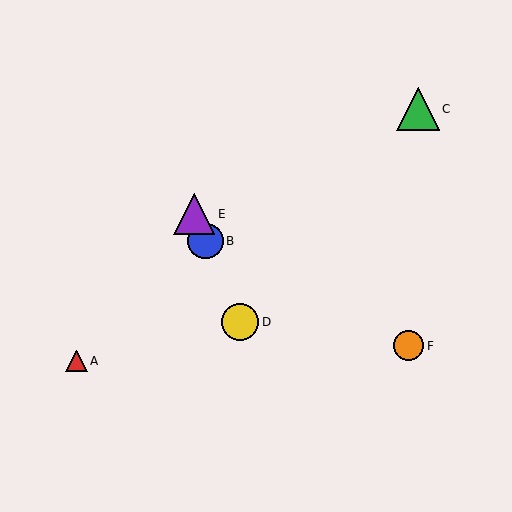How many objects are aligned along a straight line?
3 objects (B, D, E) are aligned along a straight line.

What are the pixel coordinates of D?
Object D is at (240, 322).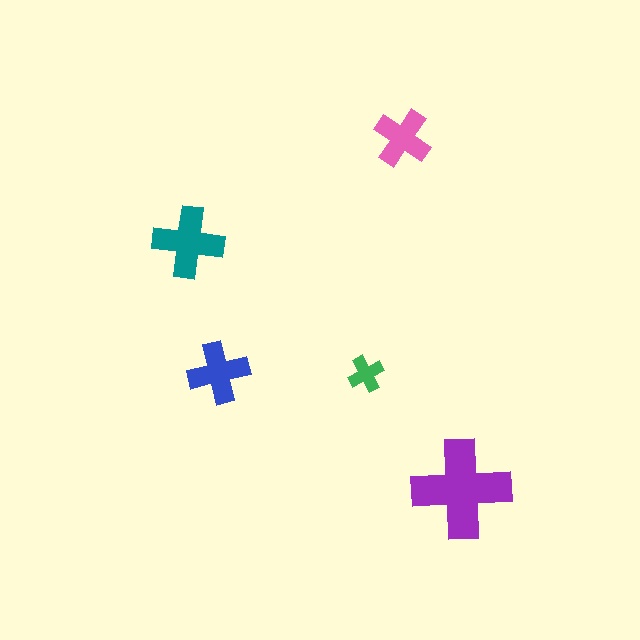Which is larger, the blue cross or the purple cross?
The purple one.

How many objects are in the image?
There are 5 objects in the image.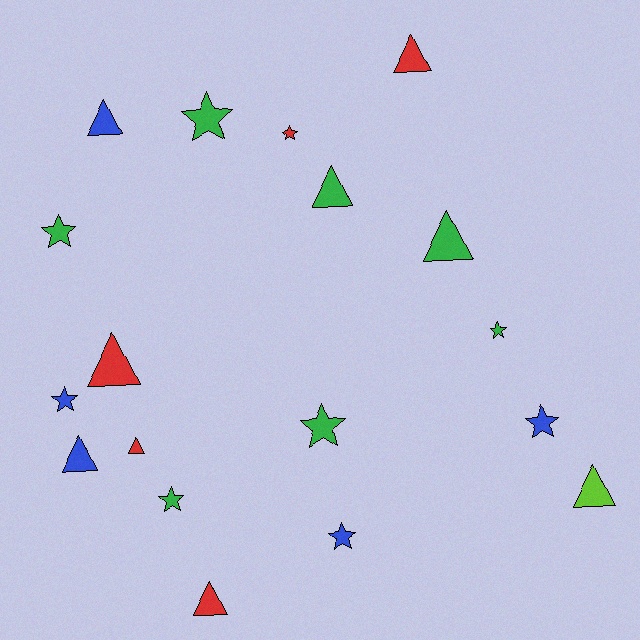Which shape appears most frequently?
Star, with 9 objects.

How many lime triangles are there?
There is 1 lime triangle.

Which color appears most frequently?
Green, with 7 objects.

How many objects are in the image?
There are 18 objects.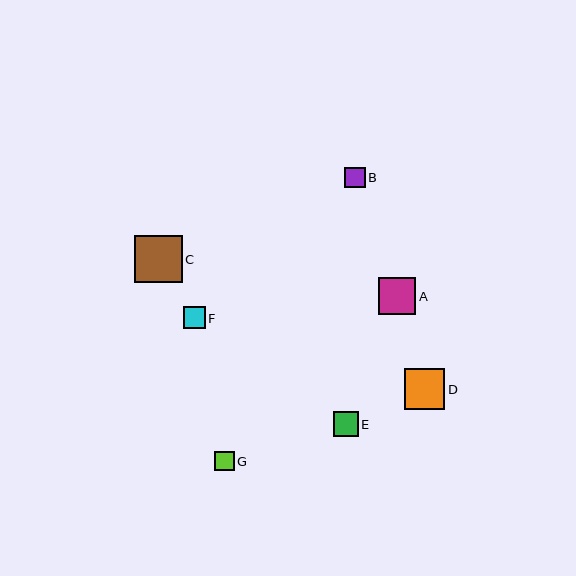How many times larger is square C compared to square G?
Square C is approximately 2.4 times the size of square G.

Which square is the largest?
Square C is the largest with a size of approximately 47 pixels.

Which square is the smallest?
Square G is the smallest with a size of approximately 19 pixels.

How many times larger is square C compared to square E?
Square C is approximately 1.9 times the size of square E.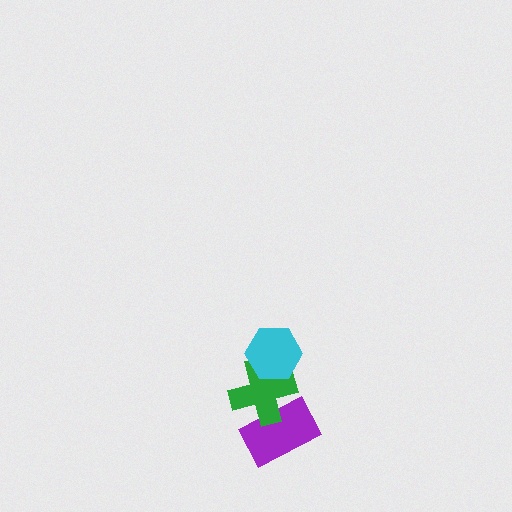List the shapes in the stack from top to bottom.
From top to bottom: the cyan hexagon, the green cross, the purple rectangle.